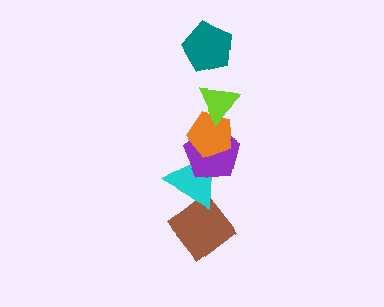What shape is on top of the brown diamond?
The cyan triangle is on top of the brown diamond.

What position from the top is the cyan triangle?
The cyan triangle is 5th from the top.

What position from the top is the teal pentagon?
The teal pentagon is 1st from the top.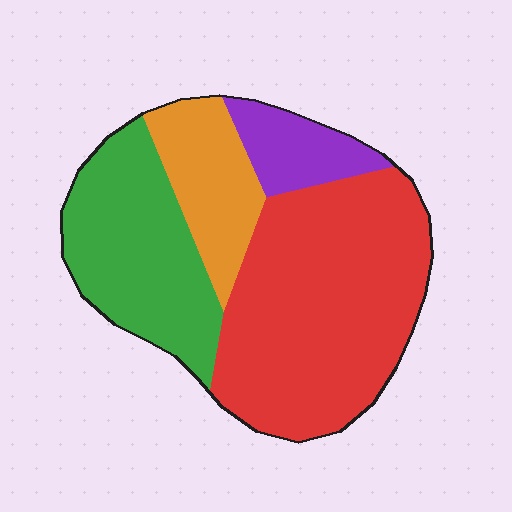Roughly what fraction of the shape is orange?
Orange covers roughly 15% of the shape.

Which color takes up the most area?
Red, at roughly 50%.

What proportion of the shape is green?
Green takes up about one quarter (1/4) of the shape.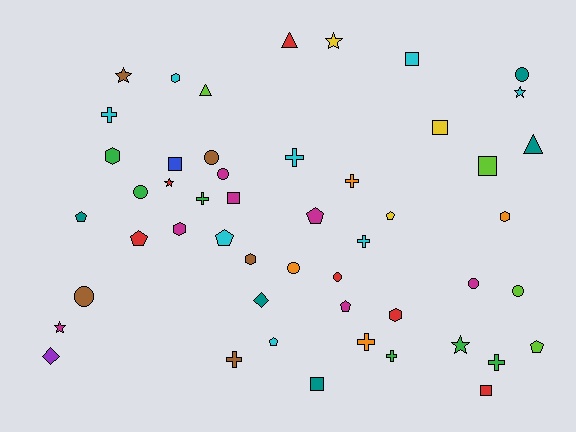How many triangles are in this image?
There are 3 triangles.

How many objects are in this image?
There are 50 objects.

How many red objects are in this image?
There are 6 red objects.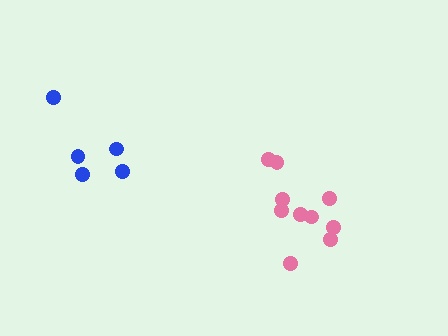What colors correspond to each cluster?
The clusters are colored: pink, blue.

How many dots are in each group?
Group 1: 10 dots, Group 2: 5 dots (15 total).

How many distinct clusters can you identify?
There are 2 distinct clusters.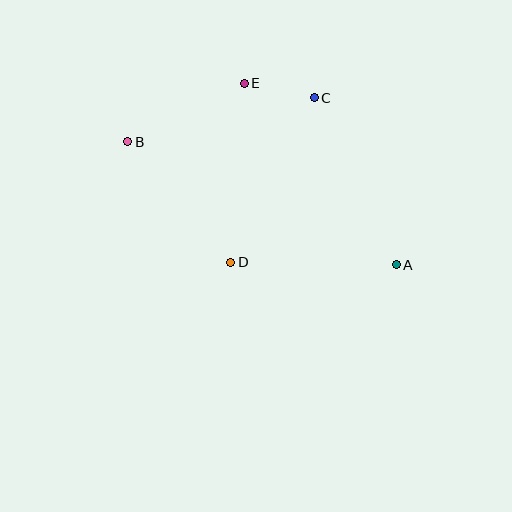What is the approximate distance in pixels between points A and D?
The distance between A and D is approximately 165 pixels.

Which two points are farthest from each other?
Points A and B are farthest from each other.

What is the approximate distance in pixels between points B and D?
The distance between B and D is approximately 159 pixels.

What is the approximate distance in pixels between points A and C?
The distance between A and C is approximately 186 pixels.